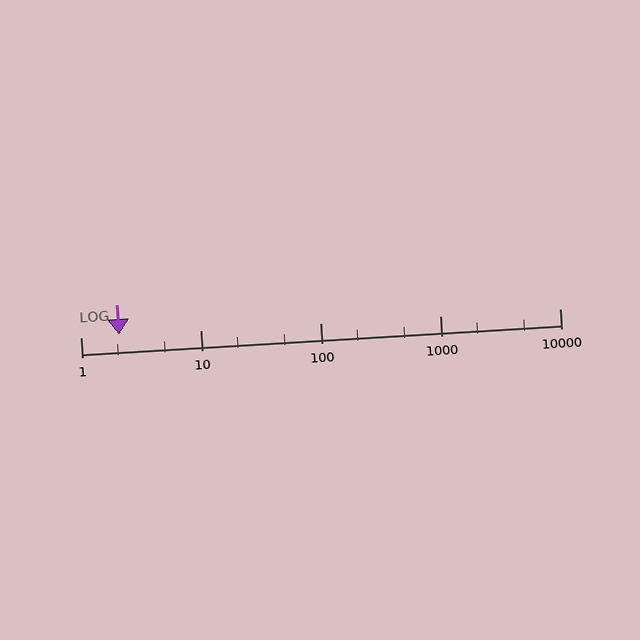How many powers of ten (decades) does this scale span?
The scale spans 4 decades, from 1 to 10000.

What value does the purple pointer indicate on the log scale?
The pointer indicates approximately 2.1.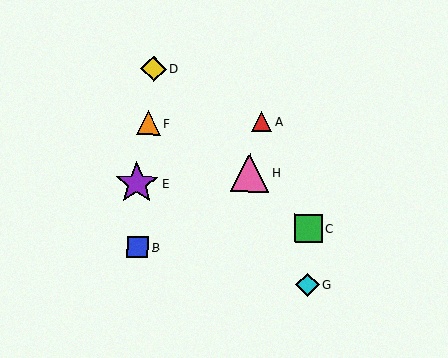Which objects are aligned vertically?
Objects C, G are aligned vertically.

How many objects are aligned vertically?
2 objects (C, G) are aligned vertically.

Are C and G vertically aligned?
Yes, both are at x≈308.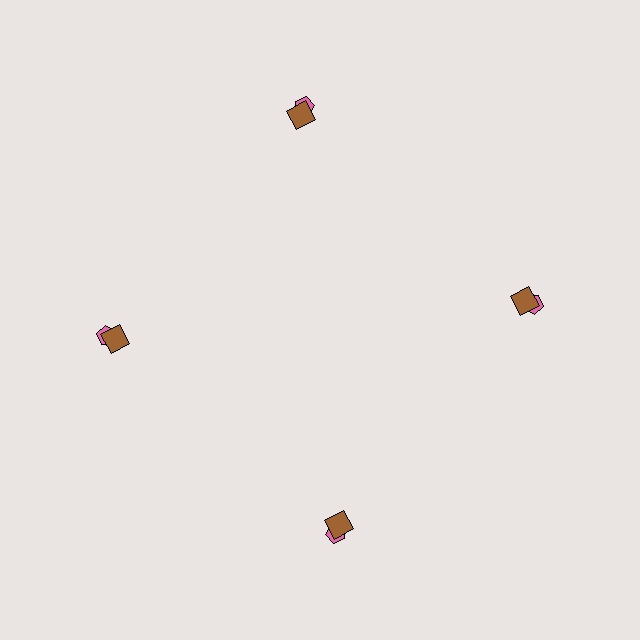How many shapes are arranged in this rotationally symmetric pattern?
There are 8 shapes, arranged in 4 groups of 2.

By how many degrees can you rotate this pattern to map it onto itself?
The pattern maps onto itself every 90 degrees of rotation.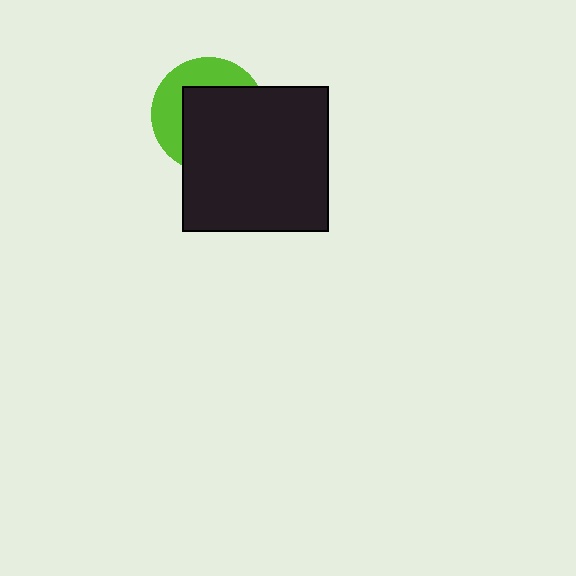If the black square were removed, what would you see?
You would see the complete lime circle.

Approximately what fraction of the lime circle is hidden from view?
Roughly 62% of the lime circle is hidden behind the black square.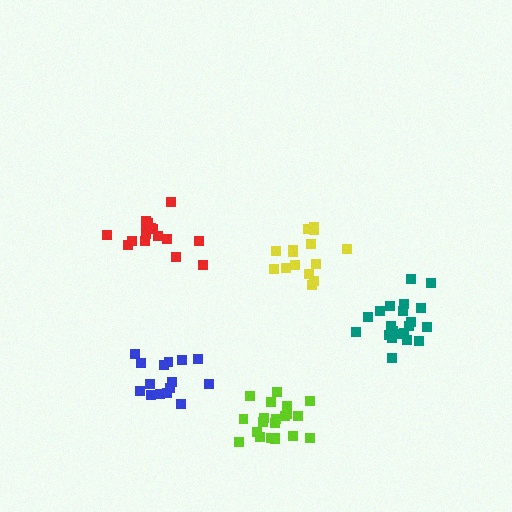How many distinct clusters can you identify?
There are 5 distinct clusters.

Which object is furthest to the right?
The teal cluster is rightmost.